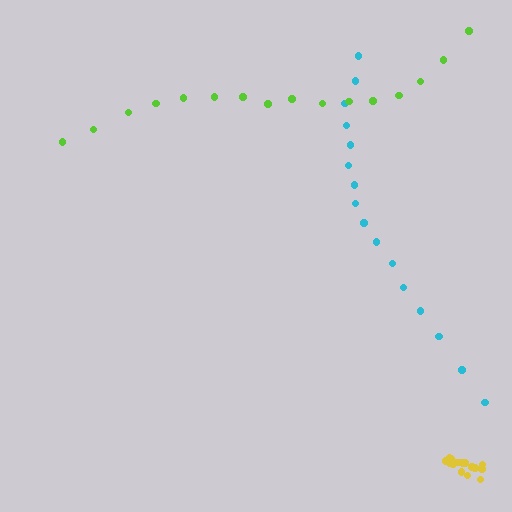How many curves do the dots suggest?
There are 3 distinct paths.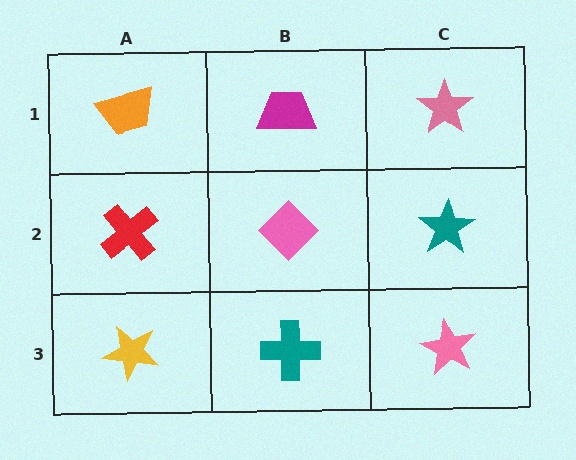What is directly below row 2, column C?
A pink star.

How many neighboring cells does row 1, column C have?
2.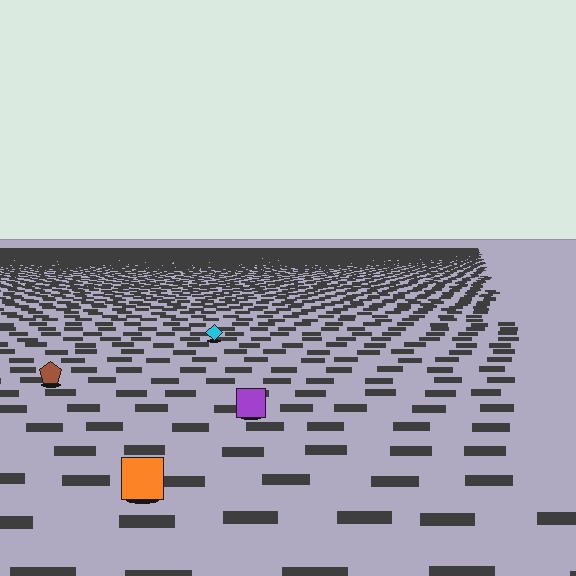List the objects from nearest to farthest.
From nearest to farthest: the orange square, the purple square, the brown pentagon, the cyan diamond.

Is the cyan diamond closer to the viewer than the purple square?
No. The purple square is closer — you can tell from the texture gradient: the ground texture is coarser near it.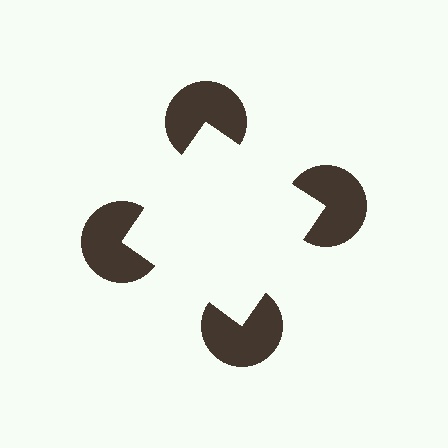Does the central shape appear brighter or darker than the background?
It typically appears slightly brighter than the background, even though no actual brightness change is drawn.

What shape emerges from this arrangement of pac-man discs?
An illusory square — its edges are inferred from the aligned wedge cuts in the pac-man discs, not physically drawn.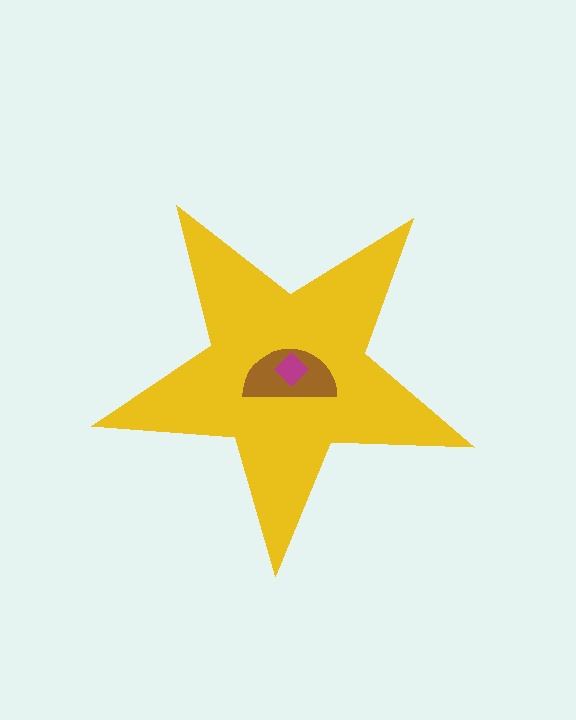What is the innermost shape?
The magenta diamond.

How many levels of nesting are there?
3.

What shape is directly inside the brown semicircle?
The magenta diamond.